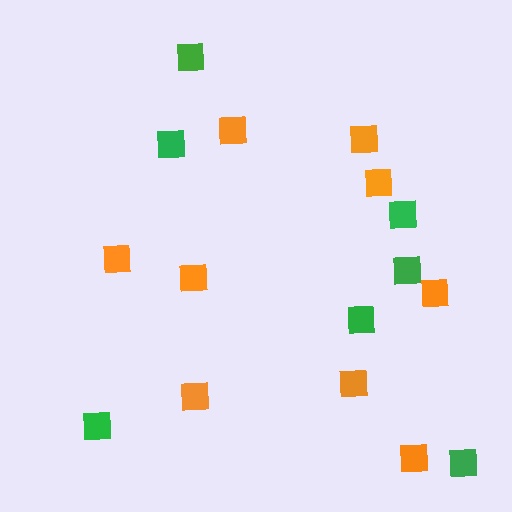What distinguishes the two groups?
There are 2 groups: one group of green squares (7) and one group of orange squares (9).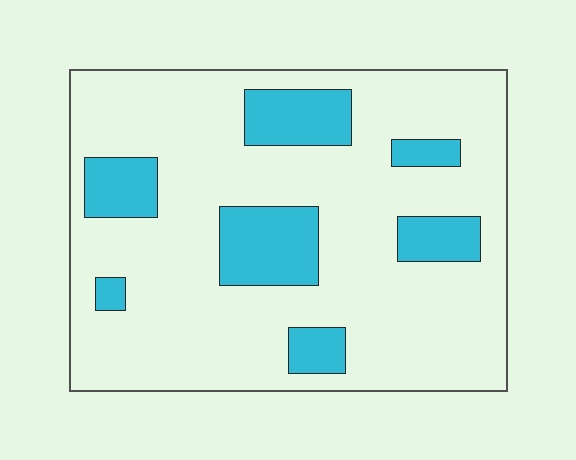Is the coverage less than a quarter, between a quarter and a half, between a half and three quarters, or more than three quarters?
Less than a quarter.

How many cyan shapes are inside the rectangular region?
7.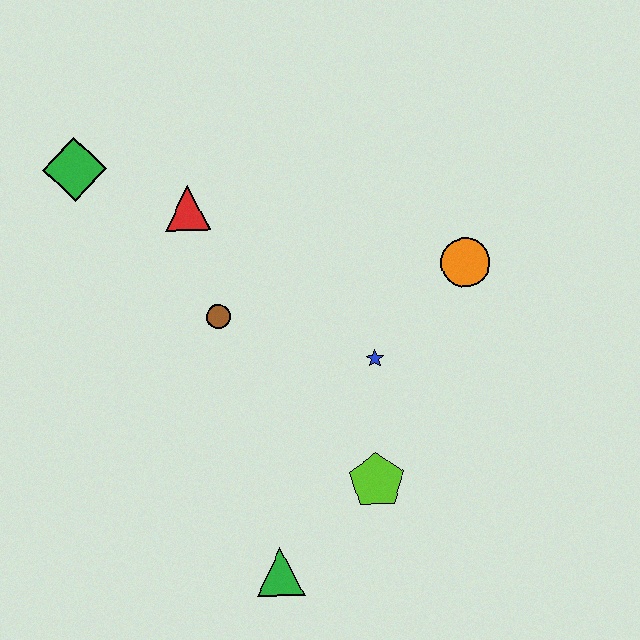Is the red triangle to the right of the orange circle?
No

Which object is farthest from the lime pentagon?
The green diamond is farthest from the lime pentagon.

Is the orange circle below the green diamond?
Yes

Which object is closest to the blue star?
The lime pentagon is closest to the blue star.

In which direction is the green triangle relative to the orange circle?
The green triangle is below the orange circle.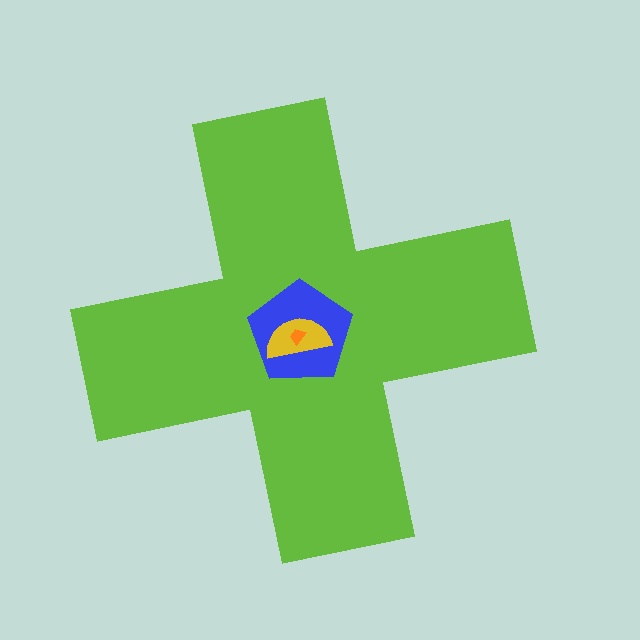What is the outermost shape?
The lime cross.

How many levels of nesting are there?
4.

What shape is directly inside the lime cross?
The blue pentagon.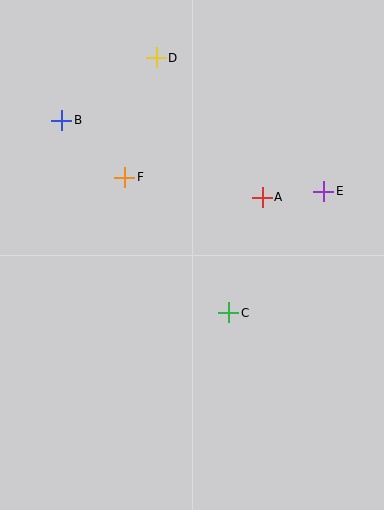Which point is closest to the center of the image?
Point C at (229, 313) is closest to the center.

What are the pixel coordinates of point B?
Point B is at (62, 120).